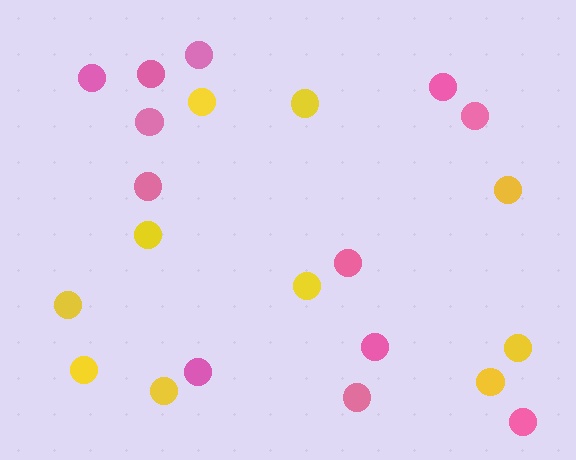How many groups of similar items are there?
There are 2 groups: one group of yellow circles (10) and one group of pink circles (12).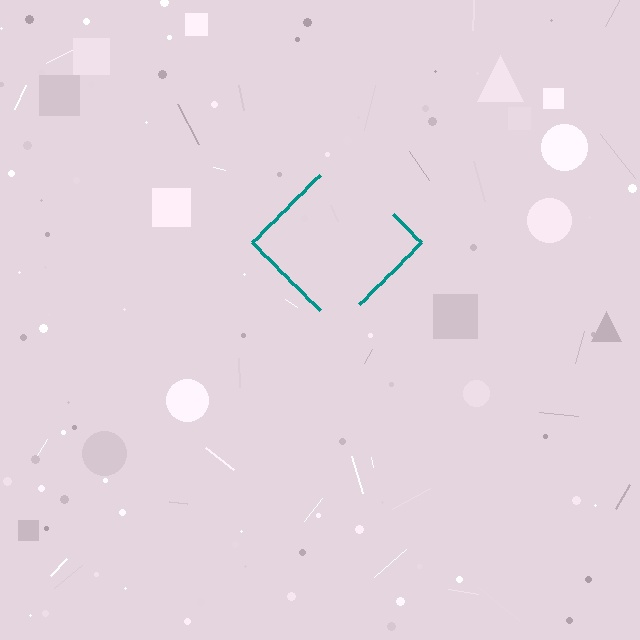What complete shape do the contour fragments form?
The contour fragments form a diamond.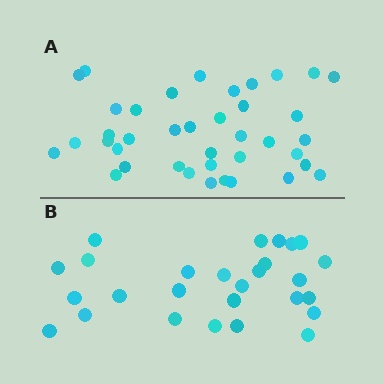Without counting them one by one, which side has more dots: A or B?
Region A (the top region) has more dots.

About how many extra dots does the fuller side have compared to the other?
Region A has roughly 12 or so more dots than region B.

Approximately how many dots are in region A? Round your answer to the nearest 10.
About 40 dots. (The exact count is 39, which rounds to 40.)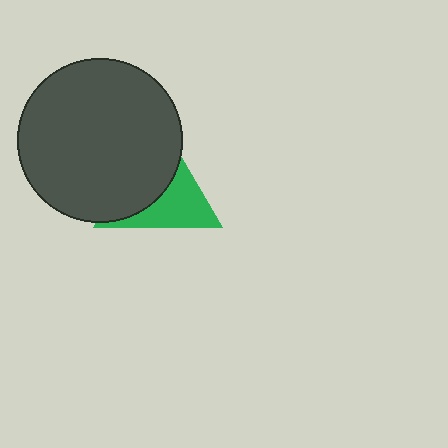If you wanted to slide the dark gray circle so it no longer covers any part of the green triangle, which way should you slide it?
Slide it left — that is the most direct way to separate the two shapes.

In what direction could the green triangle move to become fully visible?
The green triangle could move right. That would shift it out from behind the dark gray circle entirely.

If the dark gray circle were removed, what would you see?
You would see the complete green triangle.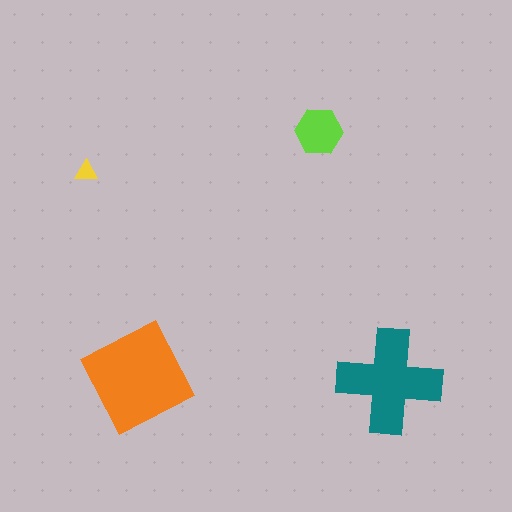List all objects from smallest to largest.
The yellow triangle, the lime hexagon, the teal cross, the orange diamond.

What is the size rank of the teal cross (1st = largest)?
2nd.